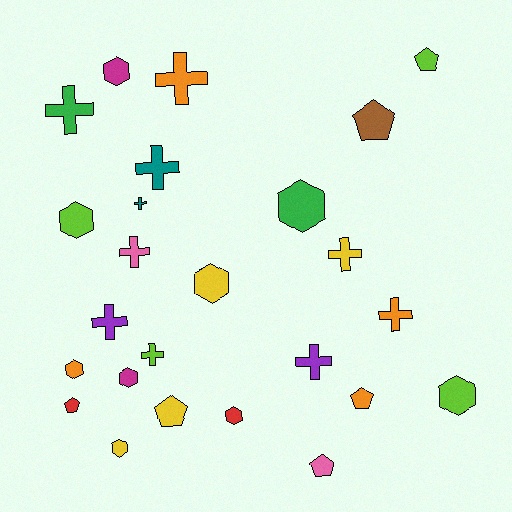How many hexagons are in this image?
There are 9 hexagons.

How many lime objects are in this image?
There are 4 lime objects.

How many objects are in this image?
There are 25 objects.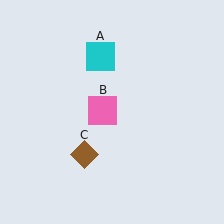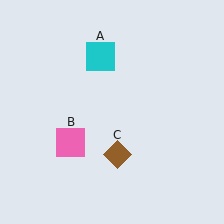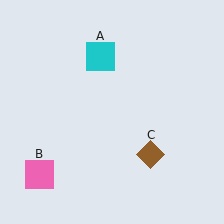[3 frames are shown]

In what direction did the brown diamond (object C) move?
The brown diamond (object C) moved right.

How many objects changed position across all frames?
2 objects changed position: pink square (object B), brown diamond (object C).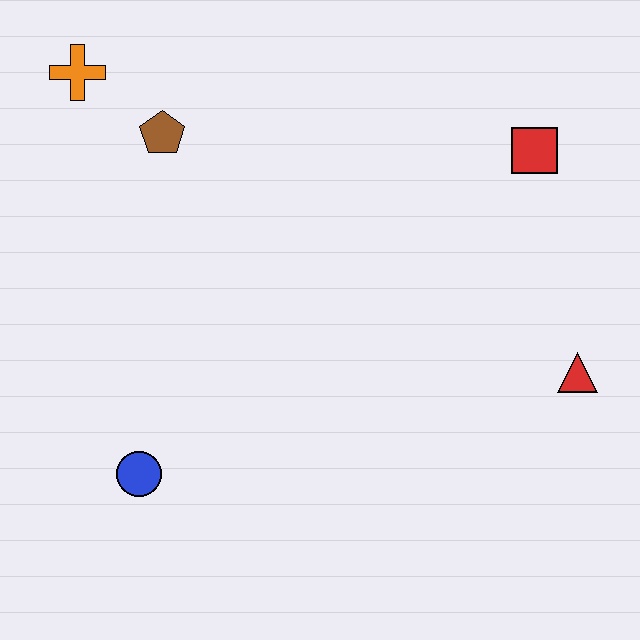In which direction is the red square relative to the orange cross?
The red square is to the right of the orange cross.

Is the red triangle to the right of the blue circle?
Yes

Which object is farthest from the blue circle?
The red square is farthest from the blue circle.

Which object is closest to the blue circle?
The brown pentagon is closest to the blue circle.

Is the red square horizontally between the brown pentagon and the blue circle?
No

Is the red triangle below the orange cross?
Yes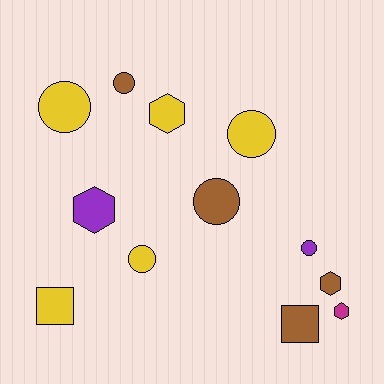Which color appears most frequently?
Yellow, with 5 objects.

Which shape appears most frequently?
Circle, with 6 objects.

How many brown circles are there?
There are 2 brown circles.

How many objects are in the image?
There are 12 objects.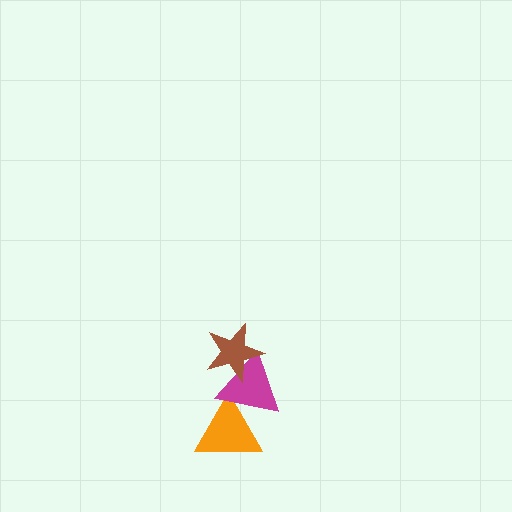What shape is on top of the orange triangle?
The magenta triangle is on top of the orange triangle.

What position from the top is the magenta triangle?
The magenta triangle is 2nd from the top.